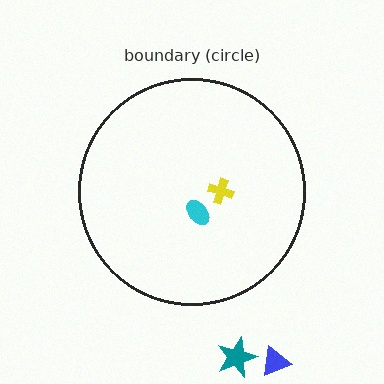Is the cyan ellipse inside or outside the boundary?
Inside.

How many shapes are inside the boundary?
2 inside, 2 outside.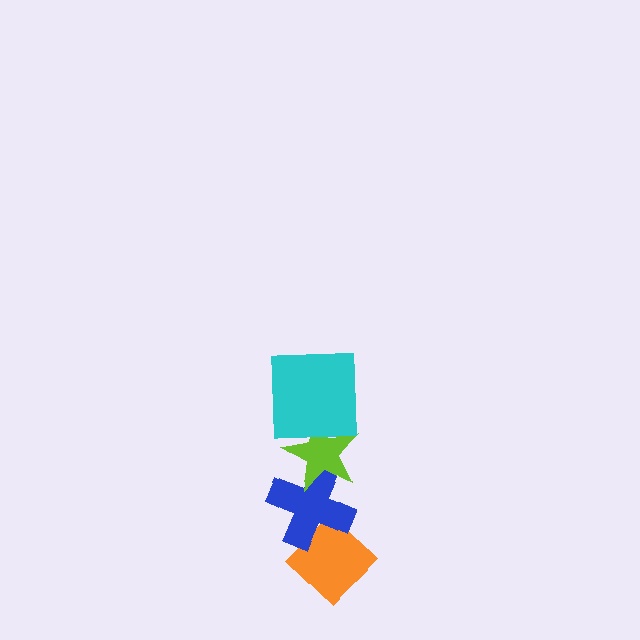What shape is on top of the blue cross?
The lime star is on top of the blue cross.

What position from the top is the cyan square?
The cyan square is 1st from the top.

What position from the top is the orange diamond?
The orange diamond is 4th from the top.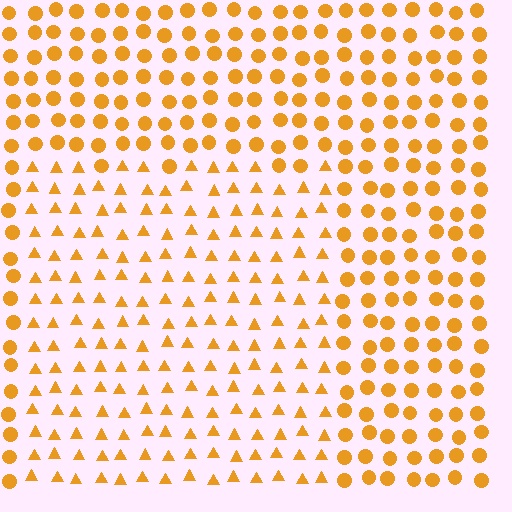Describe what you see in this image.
The image is filled with small orange elements arranged in a uniform grid. A rectangle-shaped region contains triangles, while the surrounding area contains circles. The boundary is defined purely by the change in element shape.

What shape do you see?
I see a rectangle.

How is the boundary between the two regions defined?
The boundary is defined by a change in element shape: triangles inside vs. circles outside. All elements share the same color and spacing.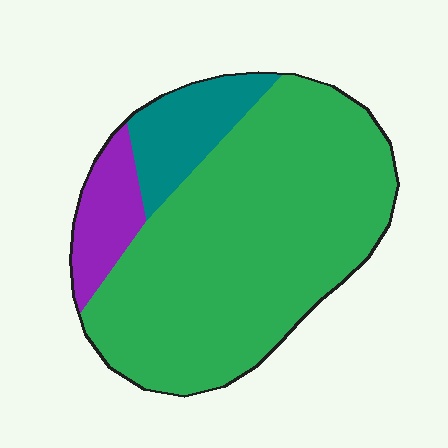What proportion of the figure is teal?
Teal covers 13% of the figure.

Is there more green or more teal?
Green.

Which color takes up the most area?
Green, at roughly 75%.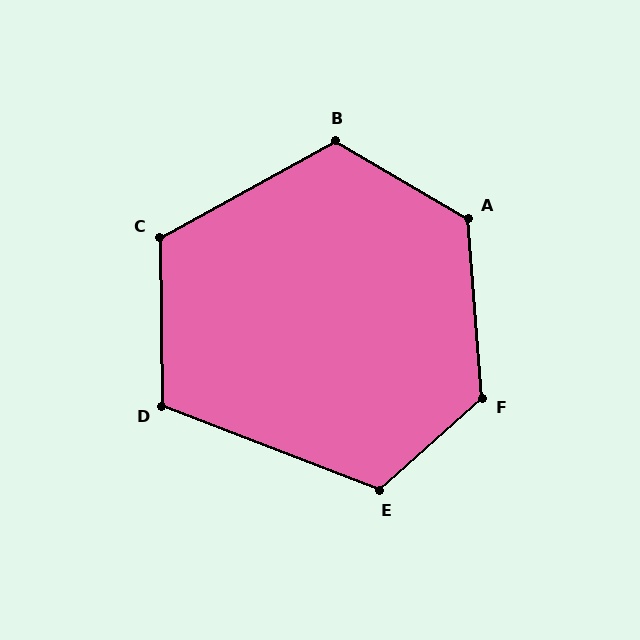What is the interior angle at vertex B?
Approximately 121 degrees (obtuse).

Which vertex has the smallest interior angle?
D, at approximately 112 degrees.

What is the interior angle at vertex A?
Approximately 125 degrees (obtuse).